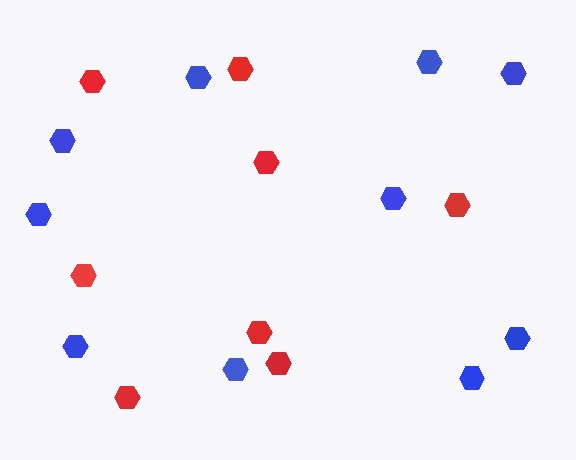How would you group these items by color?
There are 2 groups: one group of blue hexagons (10) and one group of red hexagons (8).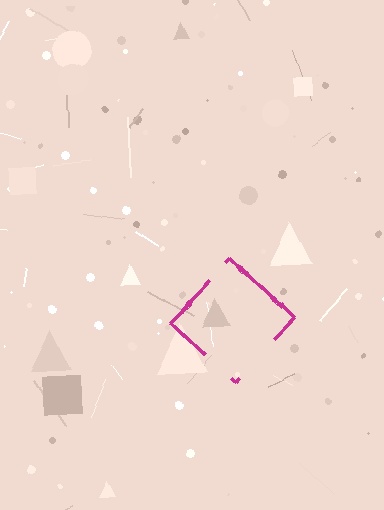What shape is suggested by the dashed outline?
The dashed outline suggests a diamond.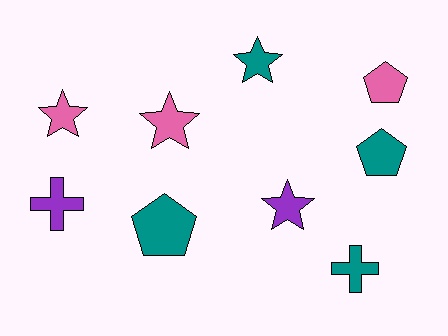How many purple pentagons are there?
There are no purple pentagons.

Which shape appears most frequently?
Star, with 4 objects.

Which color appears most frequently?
Teal, with 4 objects.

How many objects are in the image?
There are 9 objects.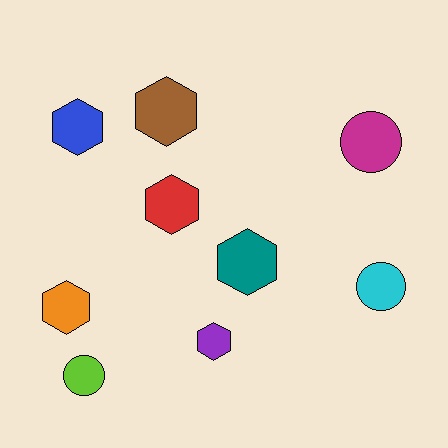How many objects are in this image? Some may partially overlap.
There are 9 objects.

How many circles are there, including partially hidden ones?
There are 3 circles.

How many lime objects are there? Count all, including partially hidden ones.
There is 1 lime object.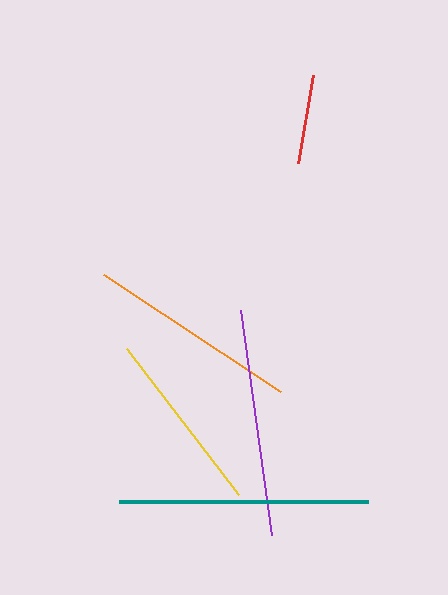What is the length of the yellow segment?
The yellow segment is approximately 184 pixels long.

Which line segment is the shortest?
The red line is the shortest at approximately 89 pixels.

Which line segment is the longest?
The teal line is the longest at approximately 249 pixels.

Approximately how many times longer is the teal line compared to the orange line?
The teal line is approximately 1.2 times the length of the orange line.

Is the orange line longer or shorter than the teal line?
The teal line is longer than the orange line.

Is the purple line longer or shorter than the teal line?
The teal line is longer than the purple line.